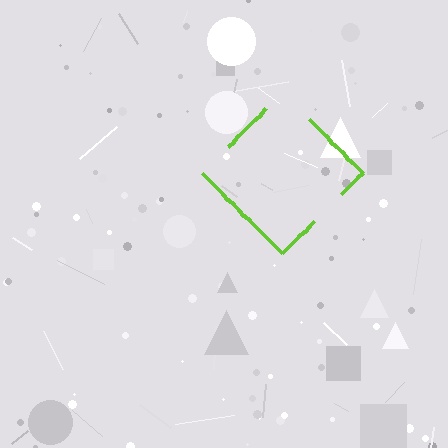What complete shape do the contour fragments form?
The contour fragments form a diamond.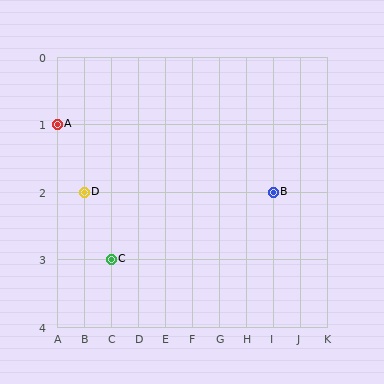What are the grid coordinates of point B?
Point B is at grid coordinates (I, 2).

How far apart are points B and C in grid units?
Points B and C are 6 columns and 1 row apart (about 6.1 grid units diagonally).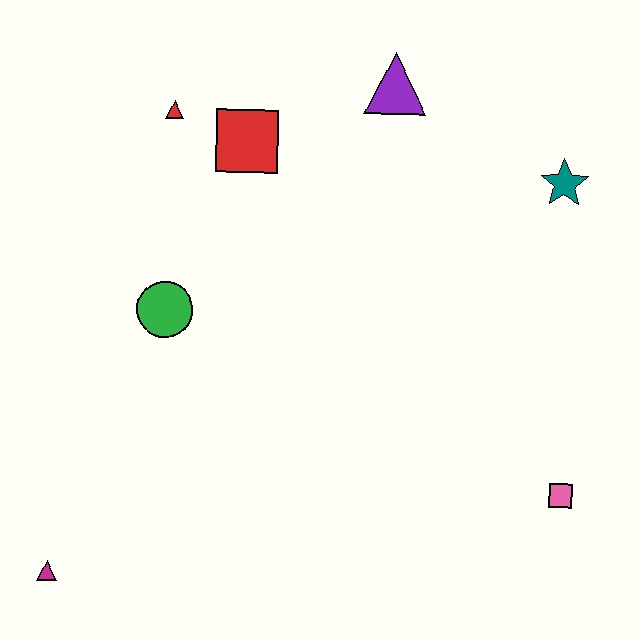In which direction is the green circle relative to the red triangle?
The green circle is below the red triangle.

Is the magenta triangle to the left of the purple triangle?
Yes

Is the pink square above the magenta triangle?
Yes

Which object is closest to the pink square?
The teal star is closest to the pink square.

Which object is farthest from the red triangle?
The pink square is farthest from the red triangle.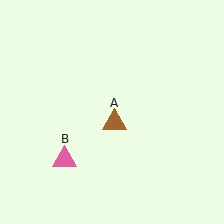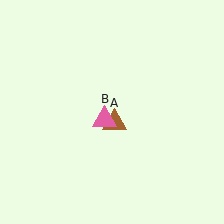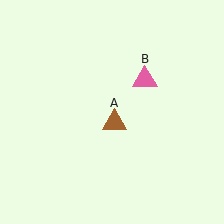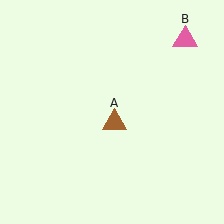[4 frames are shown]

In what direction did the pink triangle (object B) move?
The pink triangle (object B) moved up and to the right.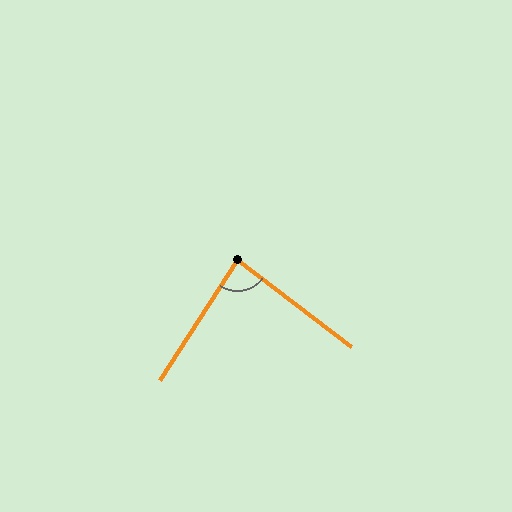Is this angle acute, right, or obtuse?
It is approximately a right angle.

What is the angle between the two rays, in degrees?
Approximately 86 degrees.